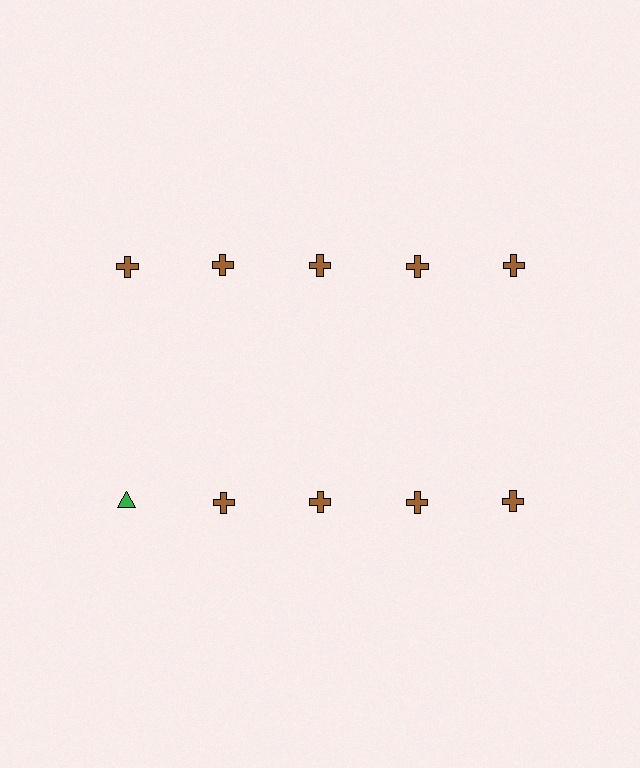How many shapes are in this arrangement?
There are 10 shapes arranged in a grid pattern.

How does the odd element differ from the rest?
It differs in both color (green instead of brown) and shape (triangle instead of cross).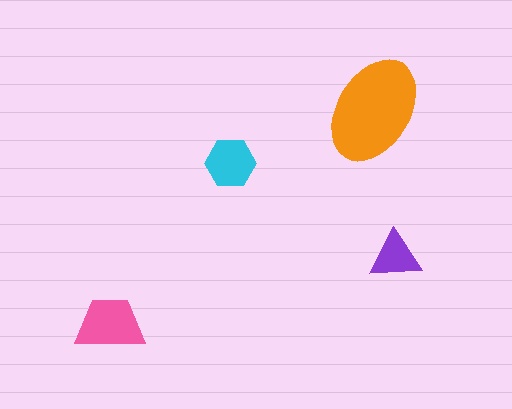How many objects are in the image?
There are 4 objects in the image.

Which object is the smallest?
The purple triangle.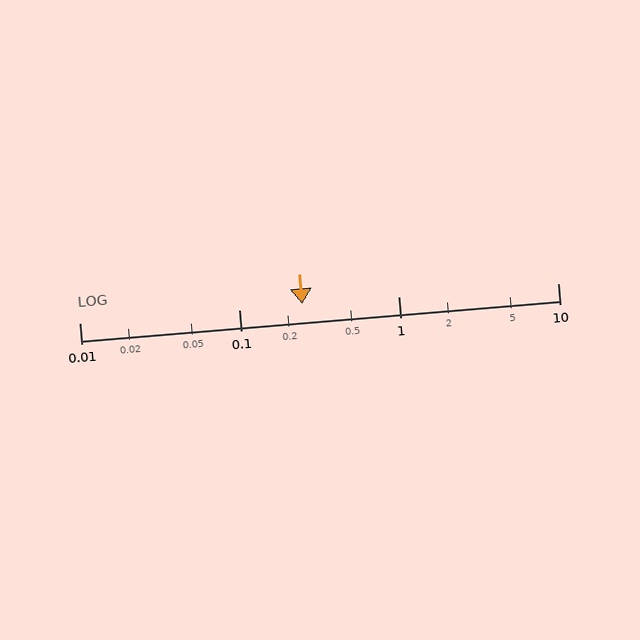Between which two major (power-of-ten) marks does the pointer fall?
The pointer is between 0.1 and 1.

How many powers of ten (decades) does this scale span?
The scale spans 3 decades, from 0.01 to 10.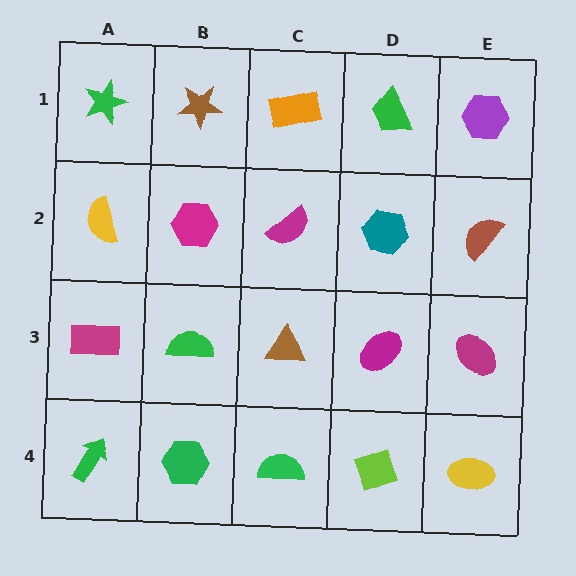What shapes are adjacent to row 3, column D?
A teal hexagon (row 2, column D), a lime diamond (row 4, column D), a brown triangle (row 3, column C), a magenta ellipse (row 3, column E).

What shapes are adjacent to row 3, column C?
A magenta semicircle (row 2, column C), a green semicircle (row 4, column C), a green semicircle (row 3, column B), a magenta ellipse (row 3, column D).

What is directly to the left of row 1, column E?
A green trapezoid.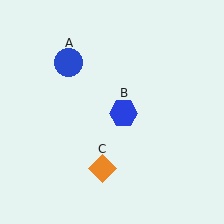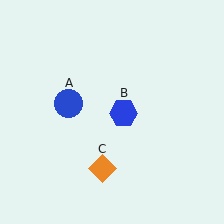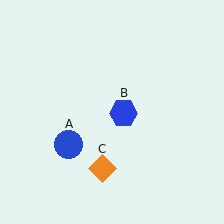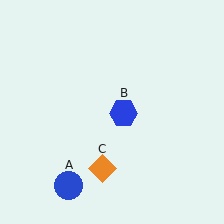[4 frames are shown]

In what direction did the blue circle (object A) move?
The blue circle (object A) moved down.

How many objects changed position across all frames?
1 object changed position: blue circle (object A).